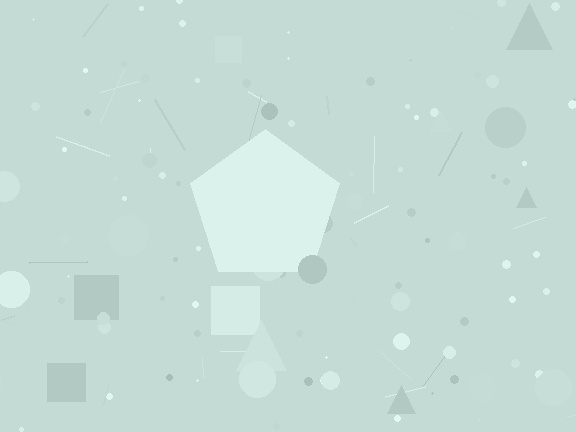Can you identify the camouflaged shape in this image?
The camouflaged shape is a pentagon.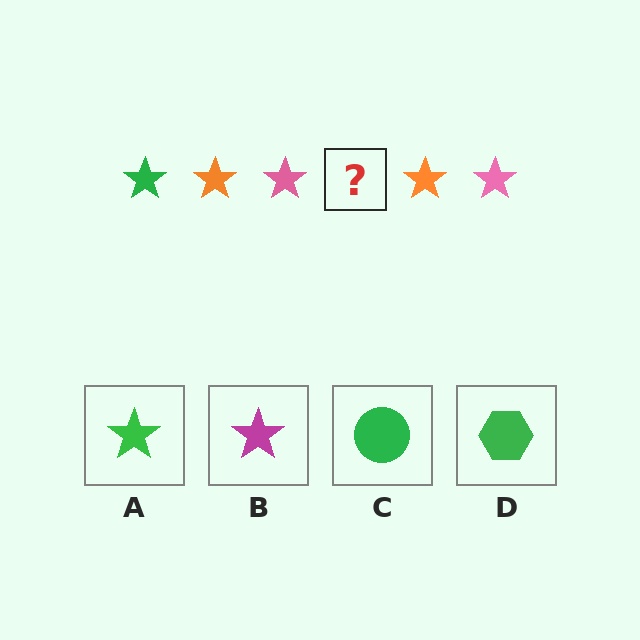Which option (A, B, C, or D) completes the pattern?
A.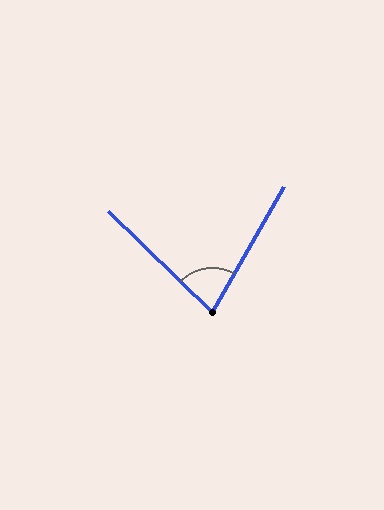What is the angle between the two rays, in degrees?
Approximately 75 degrees.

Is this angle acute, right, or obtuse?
It is acute.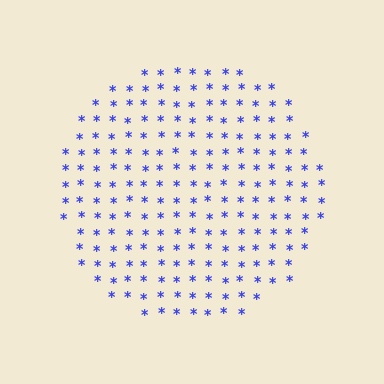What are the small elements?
The small elements are asterisks.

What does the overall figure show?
The overall figure shows a circle.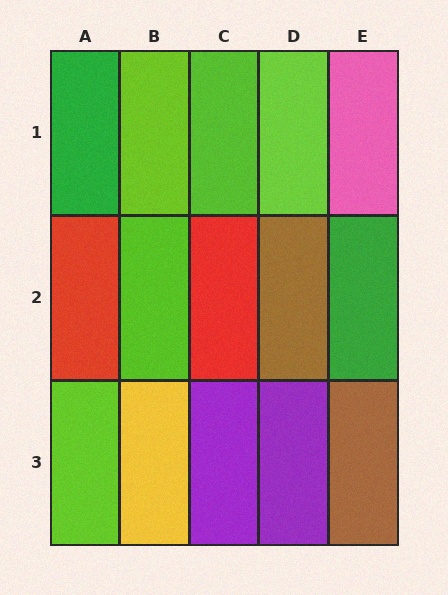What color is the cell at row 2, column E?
Green.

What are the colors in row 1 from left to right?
Green, lime, lime, lime, pink.